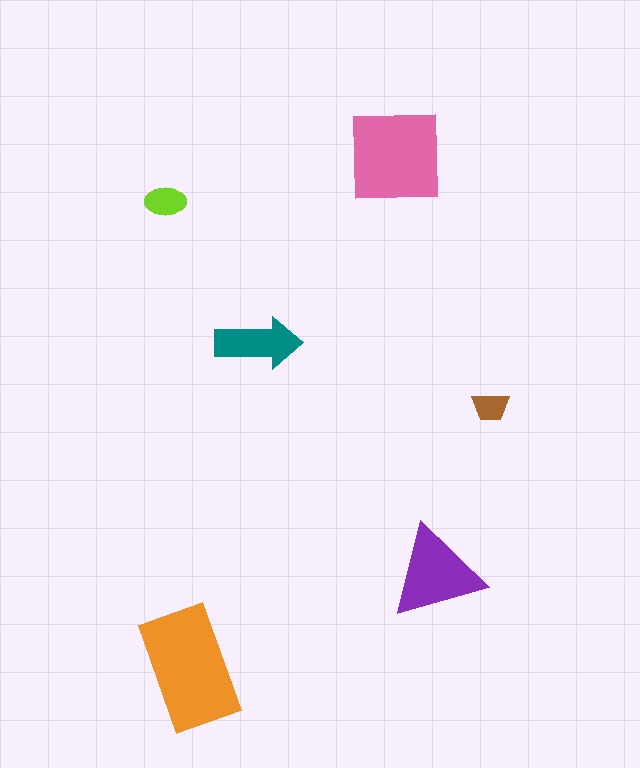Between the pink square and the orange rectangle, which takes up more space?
The orange rectangle.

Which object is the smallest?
The brown trapezoid.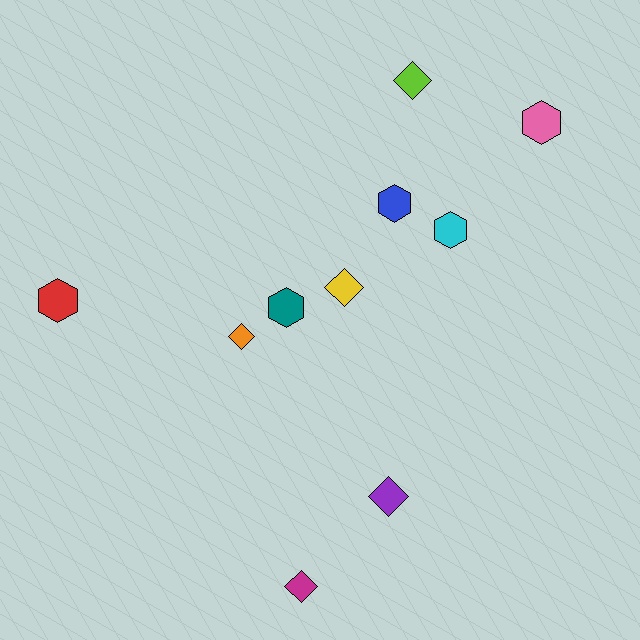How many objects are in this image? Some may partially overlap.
There are 10 objects.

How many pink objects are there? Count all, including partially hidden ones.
There is 1 pink object.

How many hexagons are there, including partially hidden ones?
There are 5 hexagons.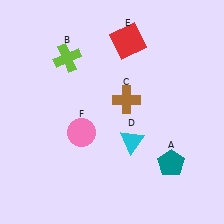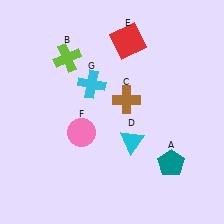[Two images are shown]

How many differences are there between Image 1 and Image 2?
There is 1 difference between the two images.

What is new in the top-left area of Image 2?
A cyan cross (G) was added in the top-left area of Image 2.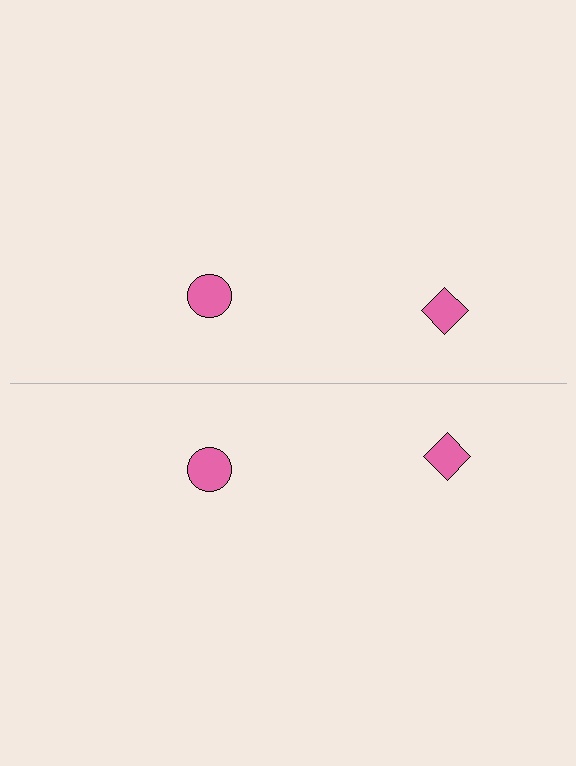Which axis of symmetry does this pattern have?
The pattern has a horizontal axis of symmetry running through the center of the image.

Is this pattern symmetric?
Yes, this pattern has bilateral (reflection) symmetry.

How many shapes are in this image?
There are 4 shapes in this image.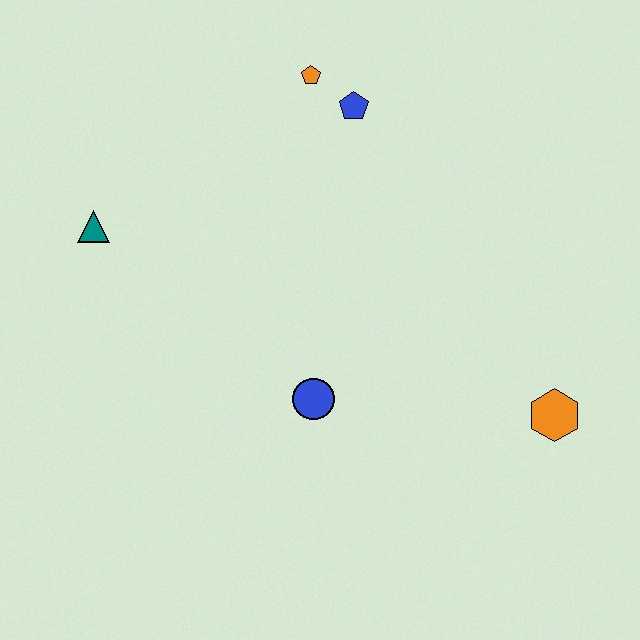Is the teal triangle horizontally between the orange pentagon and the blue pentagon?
No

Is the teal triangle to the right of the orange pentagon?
No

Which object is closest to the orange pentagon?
The blue pentagon is closest to the orange pentagon.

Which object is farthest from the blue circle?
The orange pentagon is farthest from the blue circle.